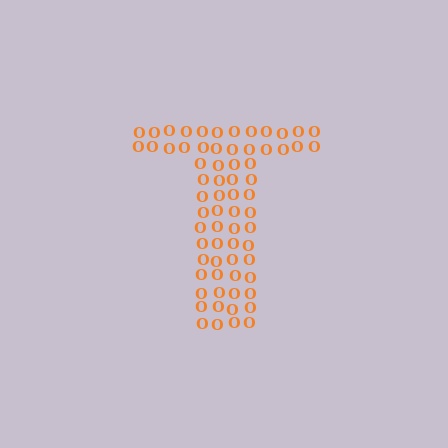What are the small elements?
The small elements are letter O's.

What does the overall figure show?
The overall figure shows the letter T.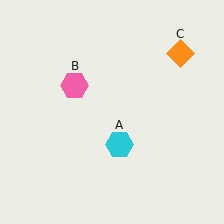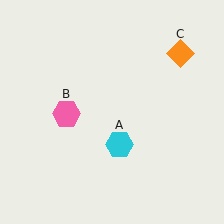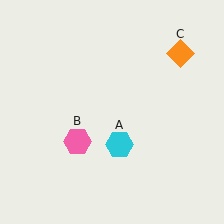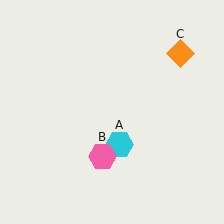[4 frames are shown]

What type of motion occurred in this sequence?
The pink hexagon (object B) rotated counterclockwise around the center of the scene.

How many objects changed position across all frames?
1 object changed position: pink hexagon (object B).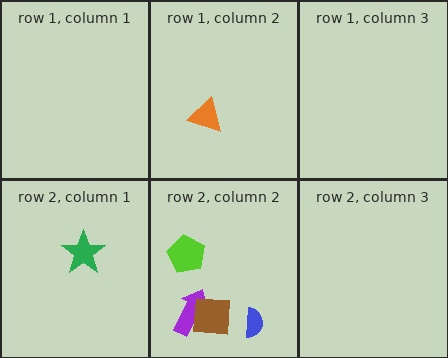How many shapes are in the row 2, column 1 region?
1.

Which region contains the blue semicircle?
The row 2, column 2 region.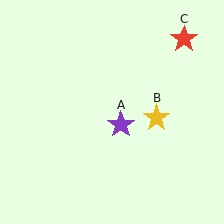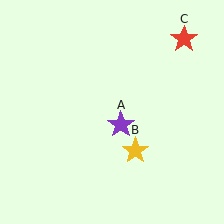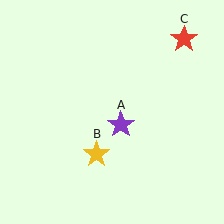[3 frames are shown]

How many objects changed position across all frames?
1 object changed position: yellow star (object B).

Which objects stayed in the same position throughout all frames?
Purple star (object A) and red star (object C) remained stationary.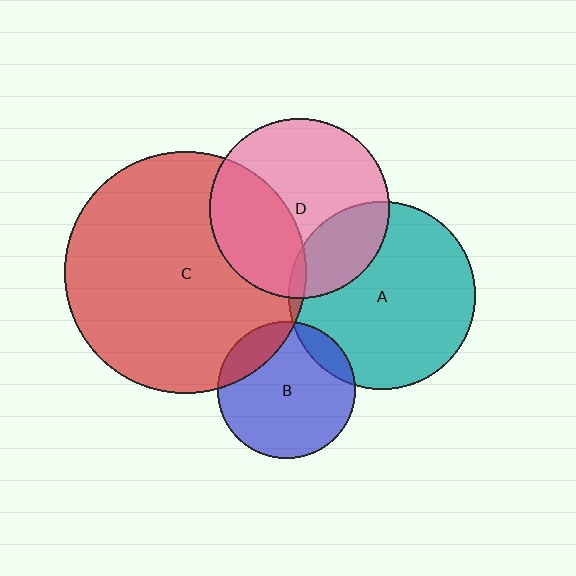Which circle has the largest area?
Circle C (red).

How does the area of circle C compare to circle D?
Approximately 1.8 times.